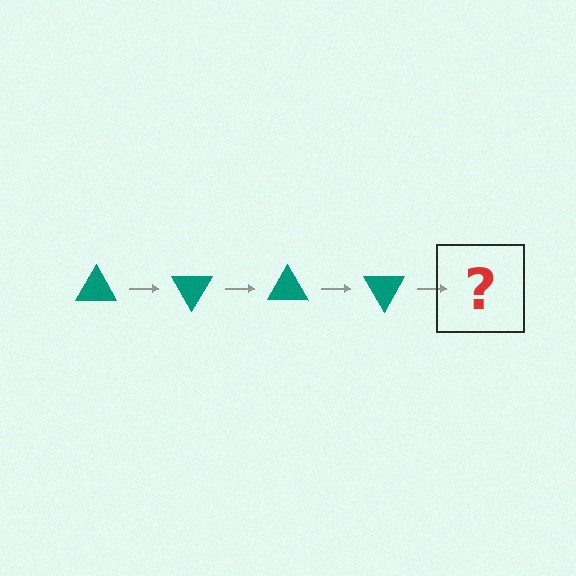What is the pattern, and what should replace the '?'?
The pattern is that the triangle rotates 60 degrees each step. The '?' should be a teal triangle rotated 240 degrees.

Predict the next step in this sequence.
The next step is a teal triangle rotated 240 degrees.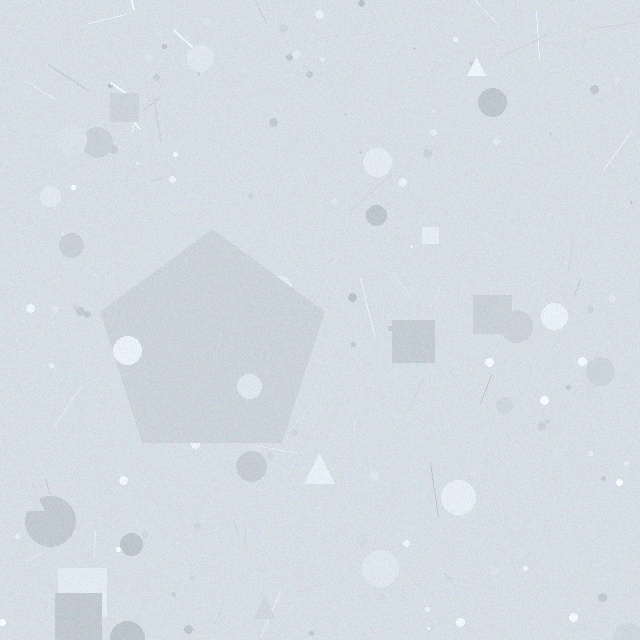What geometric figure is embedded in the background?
A pentagon is embedded in the background.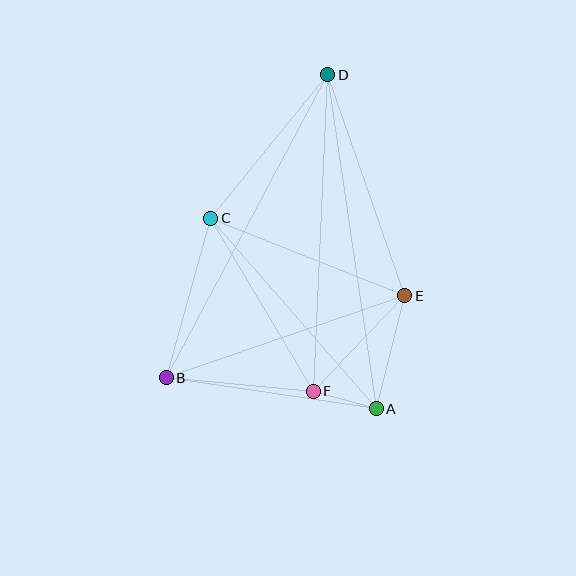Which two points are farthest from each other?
Points B and D are farthest from each other.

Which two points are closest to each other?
Points A and F are closest to each other.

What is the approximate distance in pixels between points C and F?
The distance between C and F is approximately 201 pixels.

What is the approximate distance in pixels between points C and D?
The distance between C and D is approximately 185 pixels.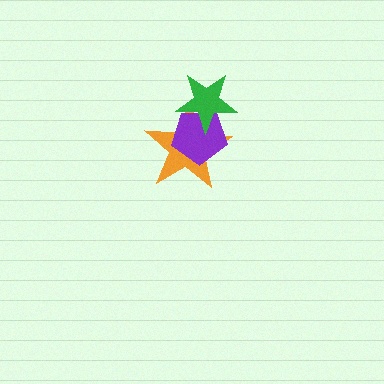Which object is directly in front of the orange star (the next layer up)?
The purple pentagon is directly in front of the orange star.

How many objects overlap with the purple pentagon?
2 objects overlap with the purple pentagon.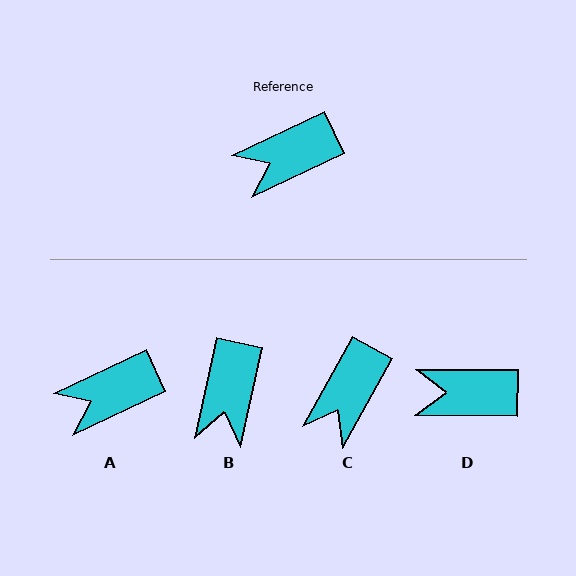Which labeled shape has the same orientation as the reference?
A.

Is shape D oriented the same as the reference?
No, it is off by about 25 degrees.